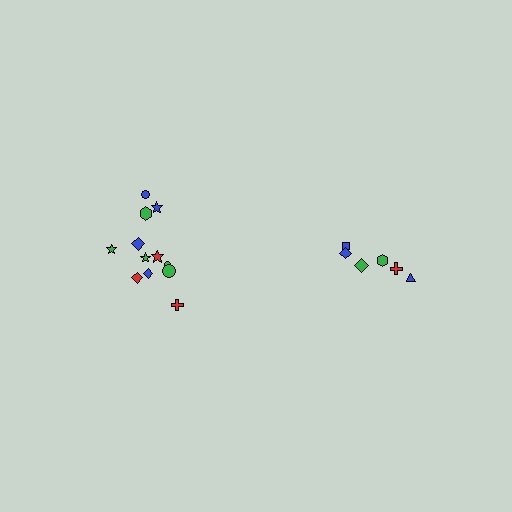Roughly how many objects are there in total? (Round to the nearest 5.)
Roughly 20 objects in total.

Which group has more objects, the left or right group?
The left group.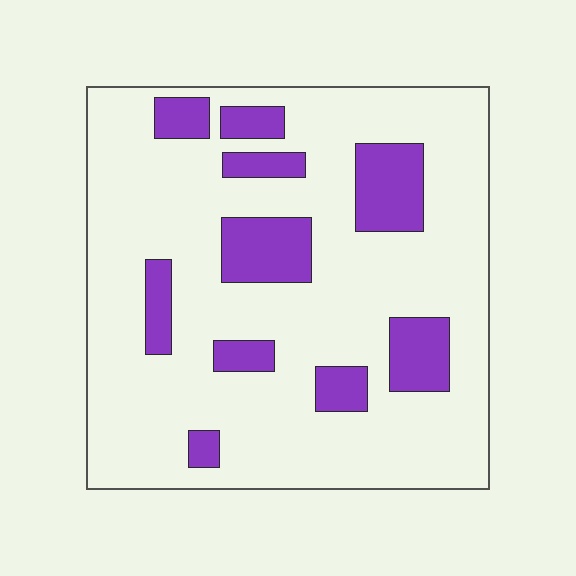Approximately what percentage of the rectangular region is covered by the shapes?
Approximately 20%.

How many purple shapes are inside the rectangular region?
10.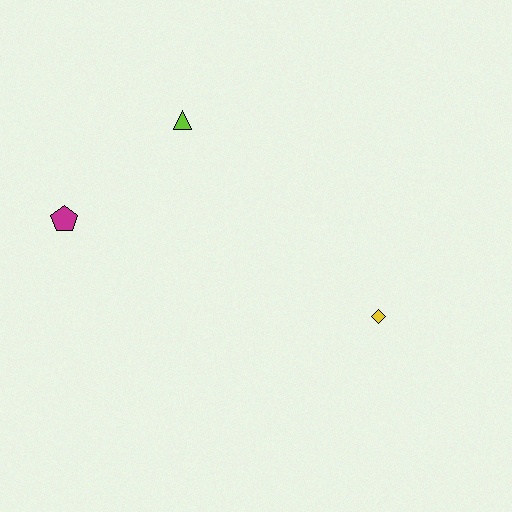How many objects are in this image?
There are 3 objects.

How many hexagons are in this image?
There are no hexagons.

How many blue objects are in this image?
There are no blue objects.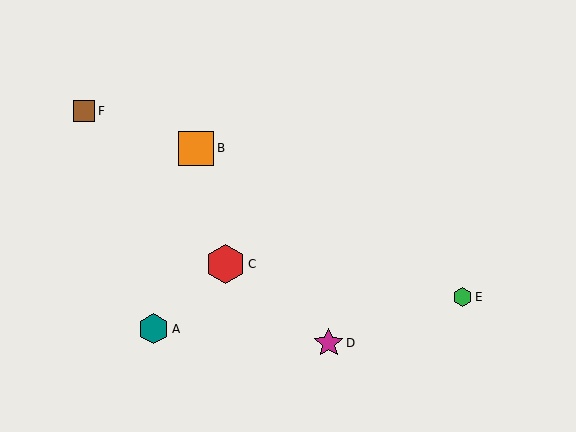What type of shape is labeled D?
Shape D is a magenta star.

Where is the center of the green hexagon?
The center of the green hexagon is at (463, 297).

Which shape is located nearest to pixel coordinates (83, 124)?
The brown square (labeled F) at (84, 111) is nearest to that location.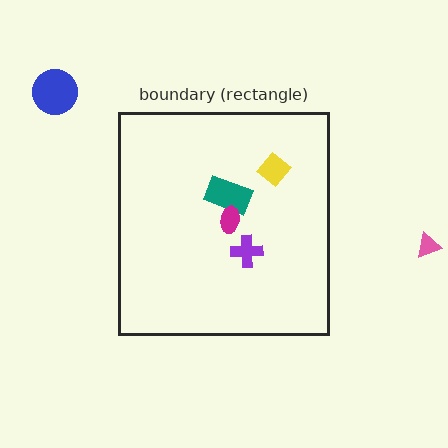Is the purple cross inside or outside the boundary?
Inside.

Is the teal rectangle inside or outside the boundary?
Inside.